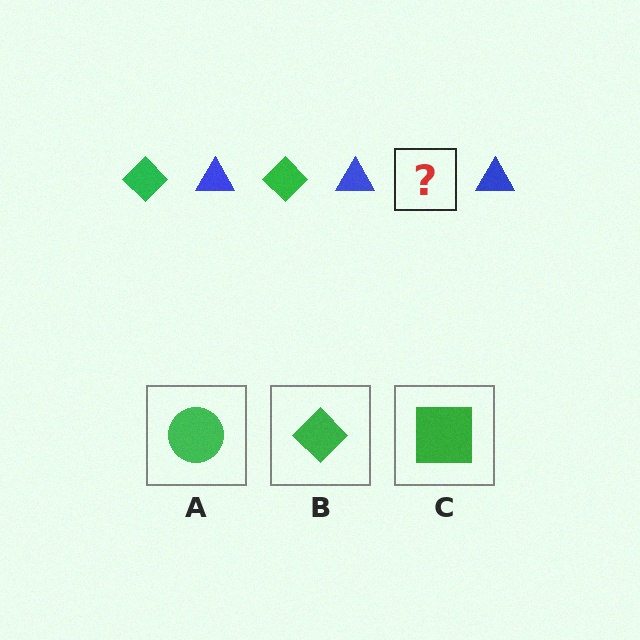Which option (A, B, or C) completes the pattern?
B.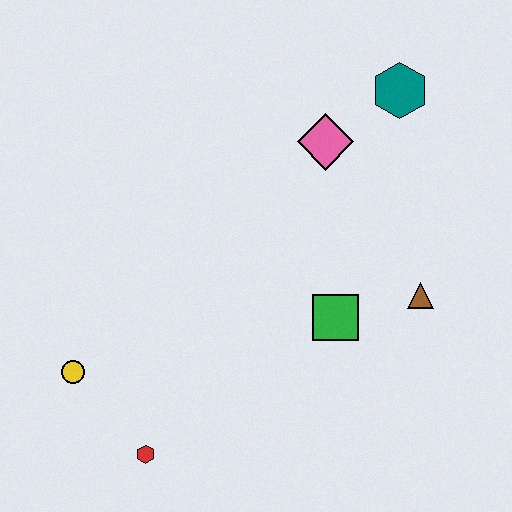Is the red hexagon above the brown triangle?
No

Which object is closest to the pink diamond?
The teal hexagon is closest to the pink diamond.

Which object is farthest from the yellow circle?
The teal hexagon is farthest from the yellow circle.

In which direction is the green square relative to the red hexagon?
The green square is to the right of the red hexagon.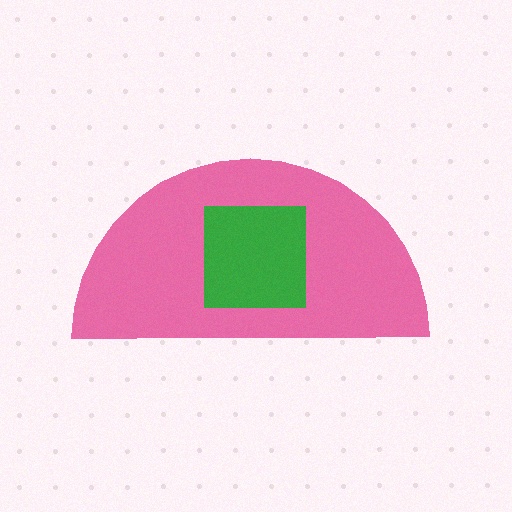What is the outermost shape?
The pink semicircle.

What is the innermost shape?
The green square.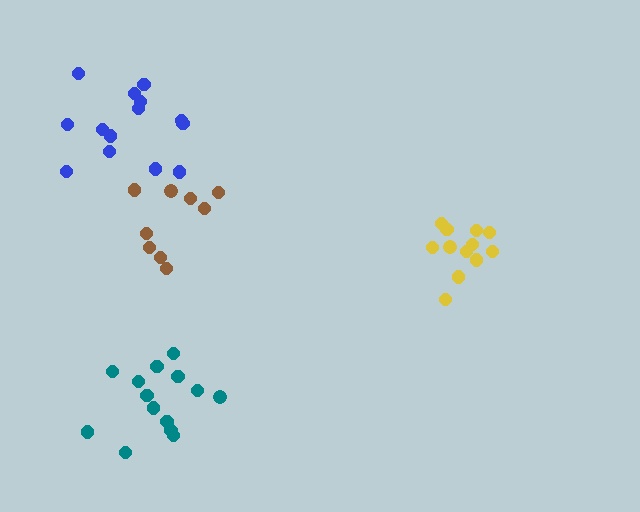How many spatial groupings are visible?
There are 4 spatial groupings.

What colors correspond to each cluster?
The clusters are colored: yellow, brown, teal, blue.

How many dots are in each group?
Group 1: 12 dots, Group 2: 9 dots, Group 3: 14 dots, Group 4: 14 dots (49 total).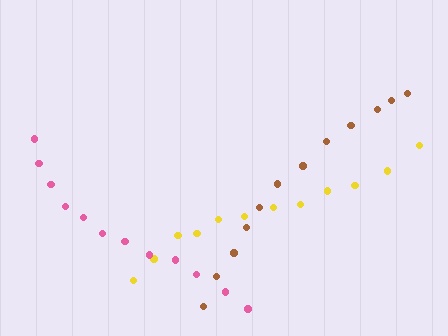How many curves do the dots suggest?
There are 3 distinct paths.